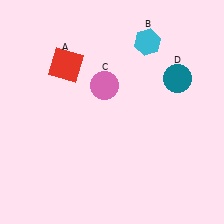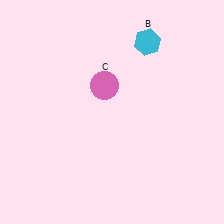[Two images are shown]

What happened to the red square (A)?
The red square (A) was removed in Image 2. It was in the top-left area of Image 1.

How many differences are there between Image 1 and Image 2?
There are 2 differences between the two images.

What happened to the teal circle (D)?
The teal circle (D) was removed in Image 2. It was in the top-right area of Image 1.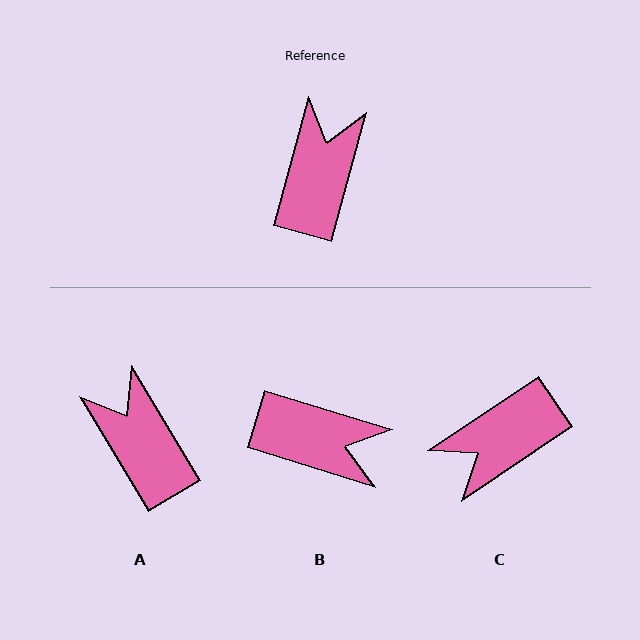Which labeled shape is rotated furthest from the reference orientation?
C, about 139 degrees away.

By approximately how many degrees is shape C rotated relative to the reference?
Approximately 139 degrees counter-clockwise.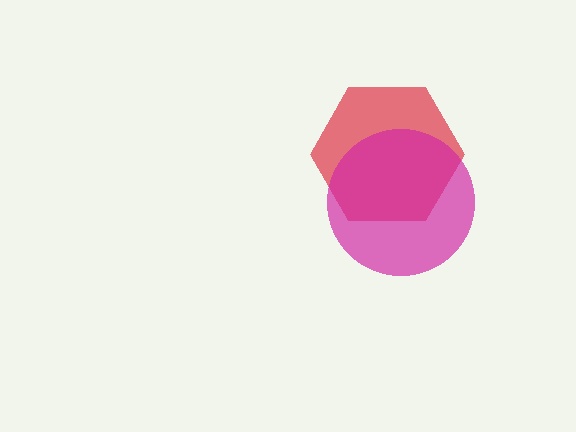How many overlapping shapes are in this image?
There are 2 overlapping shapes in the image.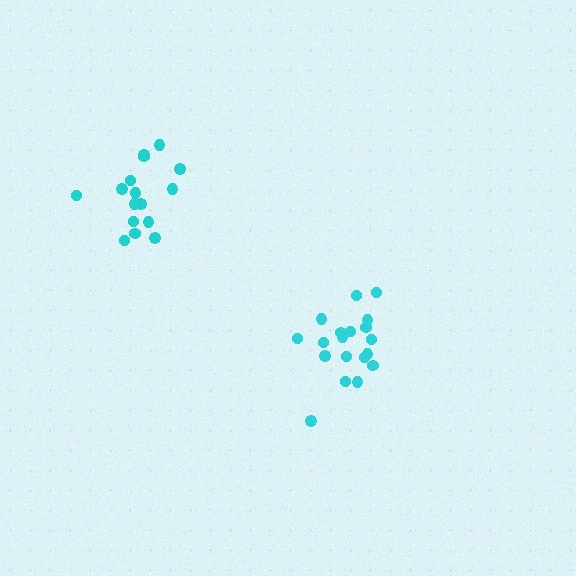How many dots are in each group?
Group 1: 19 dots, Group 2: 16 dots (35 total).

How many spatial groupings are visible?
There are 2 spatial groupings.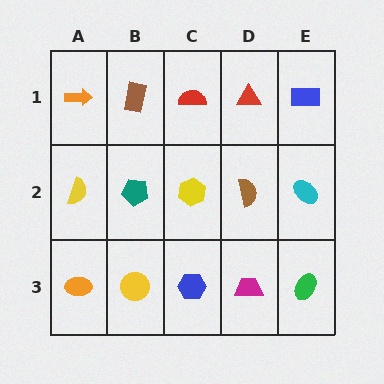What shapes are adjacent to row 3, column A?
A yellow semicircle (row 2, column A), a yellow circle (row 3, column B).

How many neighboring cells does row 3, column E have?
2.